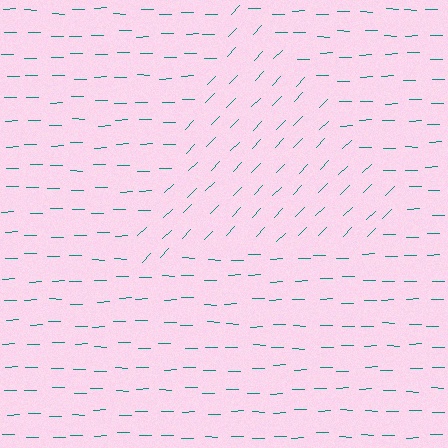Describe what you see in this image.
The image is filled with small teal line segments. A triangle region in the image has lines oriented differently from the surrounding lines, creating a visible texture boundary.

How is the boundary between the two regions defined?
The boundary is defined purely by a change in line orientation (approximately 45 degrees difference). All lines are the same color and thickness.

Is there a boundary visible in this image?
Yes, there is a texture boundary formed by a change in line orientation.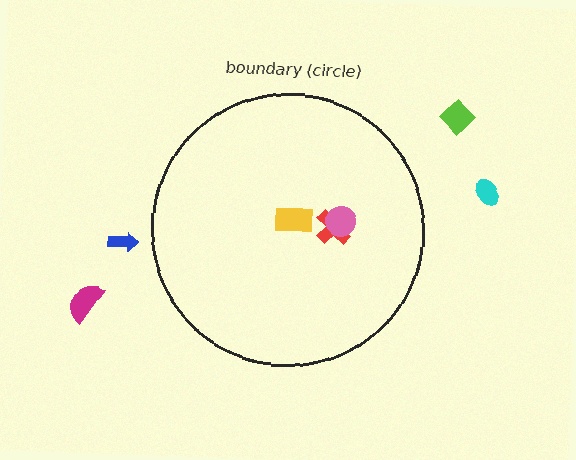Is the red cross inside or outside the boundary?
Inside.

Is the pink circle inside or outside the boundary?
Inside.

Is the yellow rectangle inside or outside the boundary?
Inside.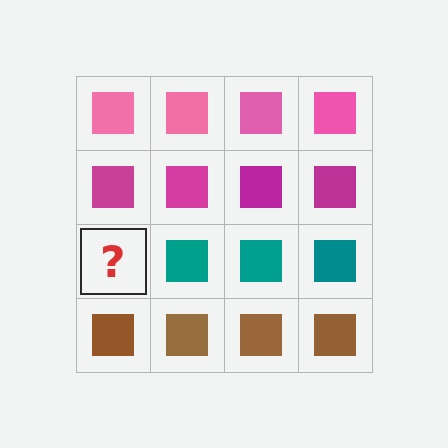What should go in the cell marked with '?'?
The missing cell should contain a teal square.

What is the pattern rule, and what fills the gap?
The rule is that each row has a consistent color. The gap should be filled with a teal square.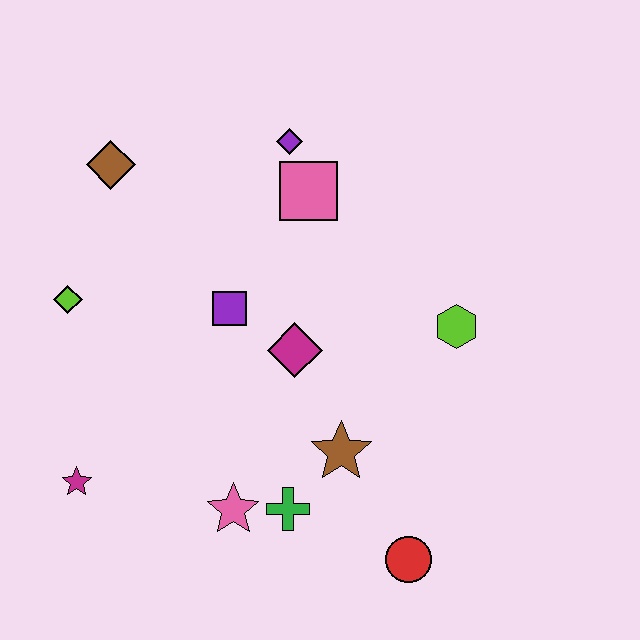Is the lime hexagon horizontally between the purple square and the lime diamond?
No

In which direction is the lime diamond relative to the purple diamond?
The lime diamond is to the left of the purple diamond.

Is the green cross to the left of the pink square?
Yes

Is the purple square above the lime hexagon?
Yes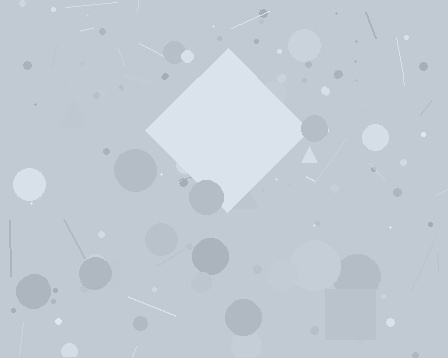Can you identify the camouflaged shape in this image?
The camouflaged shape is a diamond.